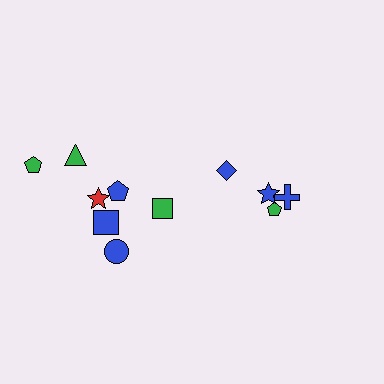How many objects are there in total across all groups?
There are 11 objects.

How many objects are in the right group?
There are 4 objects.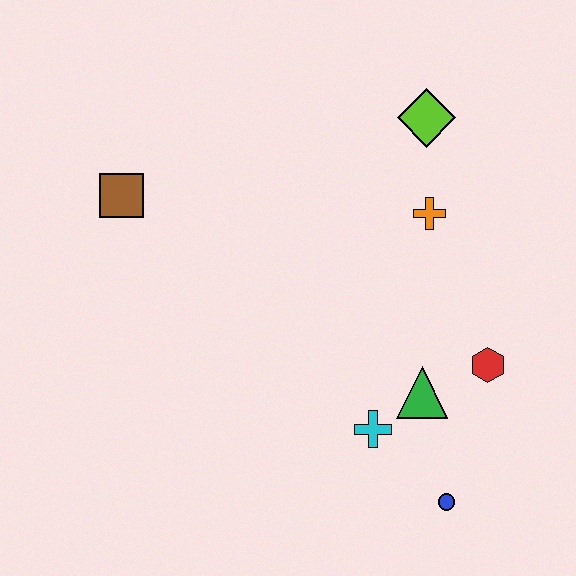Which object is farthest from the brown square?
The blue circle is farthest from the brown square.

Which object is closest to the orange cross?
The lime diamond is closest to the orange cross.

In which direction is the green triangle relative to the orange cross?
The green triangle is below the orange cross.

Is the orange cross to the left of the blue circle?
Yes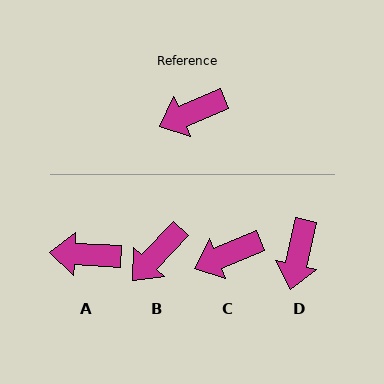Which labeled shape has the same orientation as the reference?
C.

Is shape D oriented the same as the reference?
No, it is off by about 55 degrees.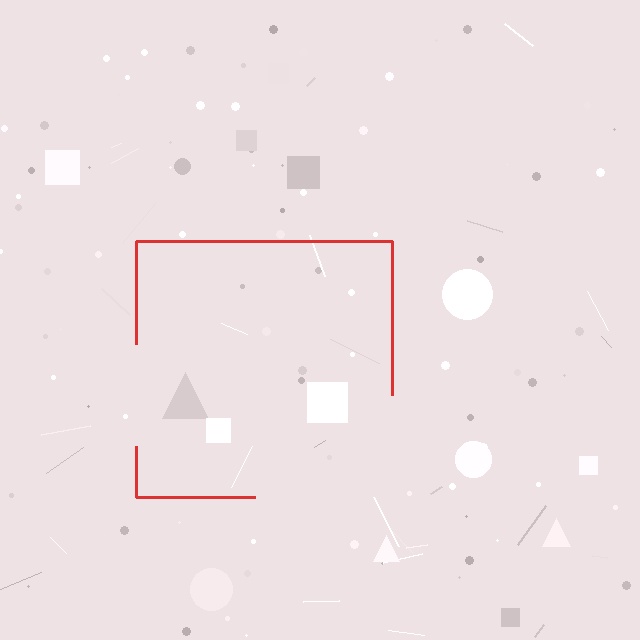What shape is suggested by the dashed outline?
The dashed outline suggests a square.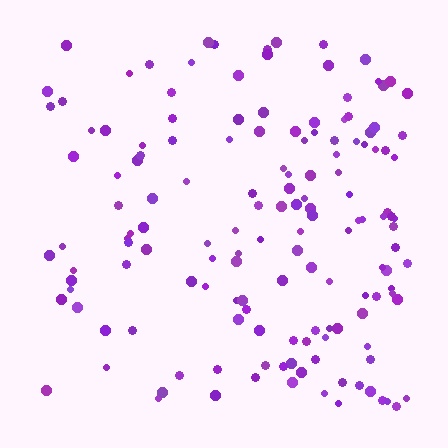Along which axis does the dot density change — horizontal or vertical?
Horizontal.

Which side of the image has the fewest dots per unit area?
The left.